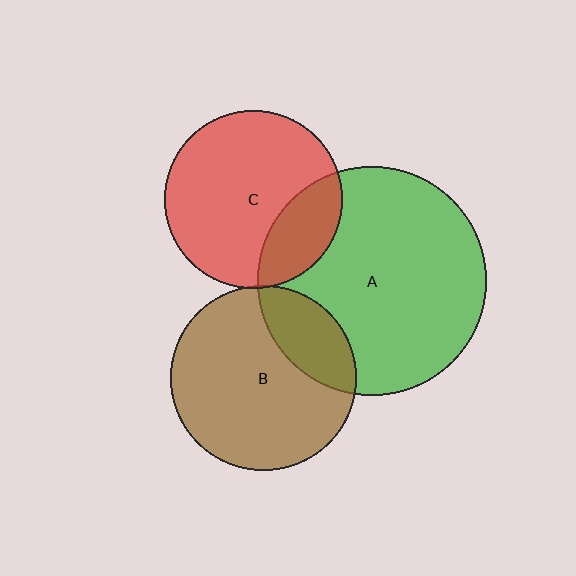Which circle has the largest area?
Circle A (green).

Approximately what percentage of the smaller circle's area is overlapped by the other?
Approximately 25%.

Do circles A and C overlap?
Yes.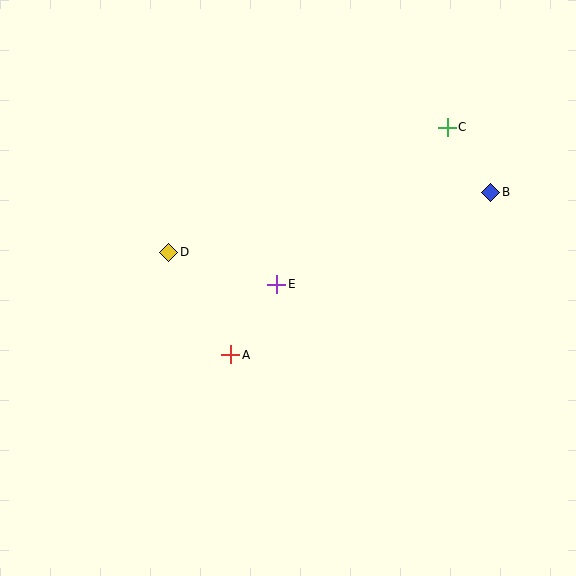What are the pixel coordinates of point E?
Point E is at (277, 284).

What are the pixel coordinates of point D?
Point D is at (169, 252).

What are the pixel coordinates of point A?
Point A is at (231, 355).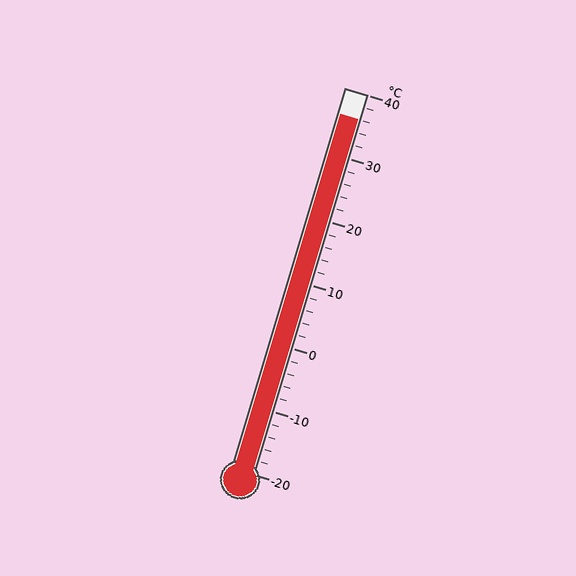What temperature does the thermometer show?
The thermometer shows approximately 36°C.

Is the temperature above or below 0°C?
The temperature is above 0°C.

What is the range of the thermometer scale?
The thermometer scale ranges from -20°C to 40°C.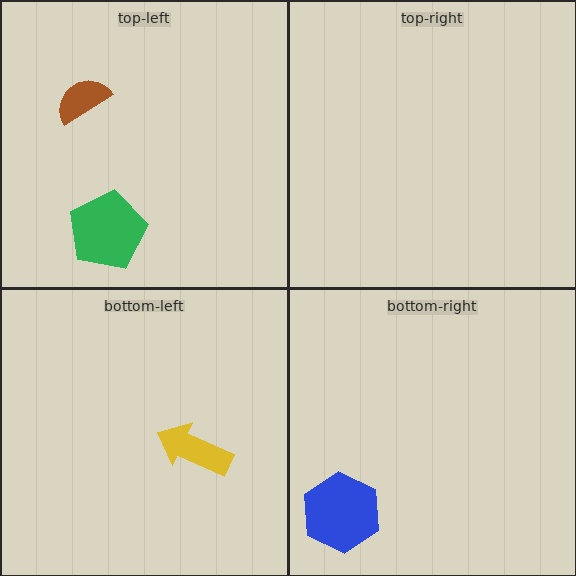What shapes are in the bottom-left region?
The yellow arrow.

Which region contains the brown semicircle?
The top-left region.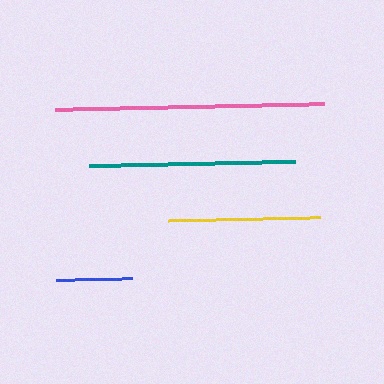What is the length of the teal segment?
The teal segment is approximately 206 pixels long.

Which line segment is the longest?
The pink line is the longest at approximately 269 pixels.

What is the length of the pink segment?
The pink segment is approximately 269 pixels long.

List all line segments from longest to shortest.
From longest to shortest: pink, teal, yellow, blue.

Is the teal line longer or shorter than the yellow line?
The teal line is longer than the yellow line.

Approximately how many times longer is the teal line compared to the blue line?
The teal line is approximately 2.7 times the length of the blue line.